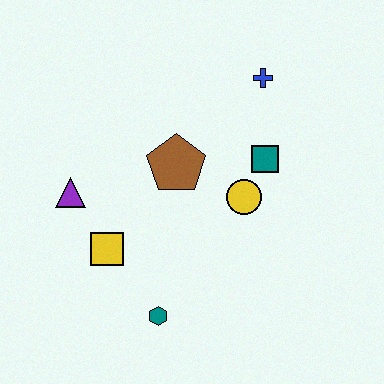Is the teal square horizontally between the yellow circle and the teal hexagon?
No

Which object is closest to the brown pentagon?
The yellow circle is closest to the brown pentagon.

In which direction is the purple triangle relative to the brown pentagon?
The purple triangle is to the left of the brown pentagon.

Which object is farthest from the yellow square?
The blue cross is farthest from the yellow square.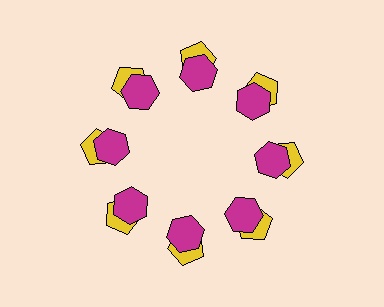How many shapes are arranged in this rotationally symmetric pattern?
There are 16 shapes, arranged in 8 groups of 2.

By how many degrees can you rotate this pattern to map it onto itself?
The pattern maps onto itself every 45 degrees of rotation.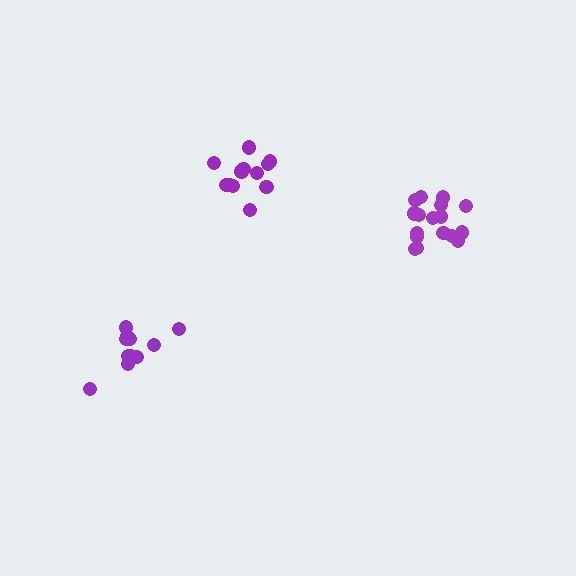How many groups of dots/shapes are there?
There are 3 groups.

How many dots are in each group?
Group 1: 12 dots, Group 2: 11 dots, Group 3: 17 dots (40 total).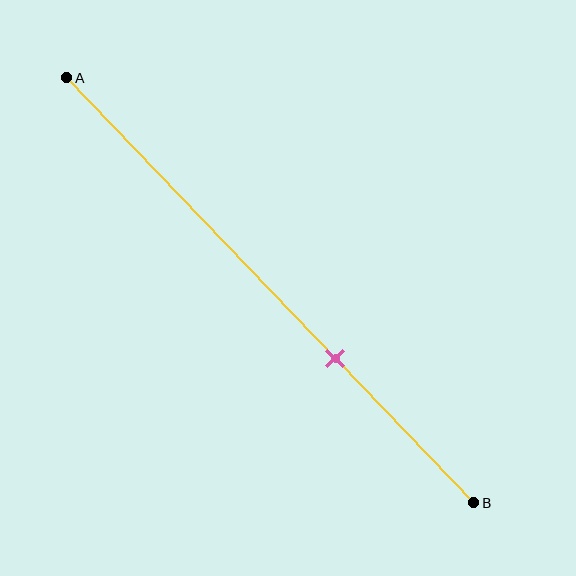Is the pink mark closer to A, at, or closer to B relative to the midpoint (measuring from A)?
The pink mark is closer to point B than the midpoint of segment AB.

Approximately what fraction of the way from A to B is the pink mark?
The pink mark is approximately 65% of the way from A to B.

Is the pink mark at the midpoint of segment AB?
No, the mark is at about 65% from A, not at the 50% midpoint.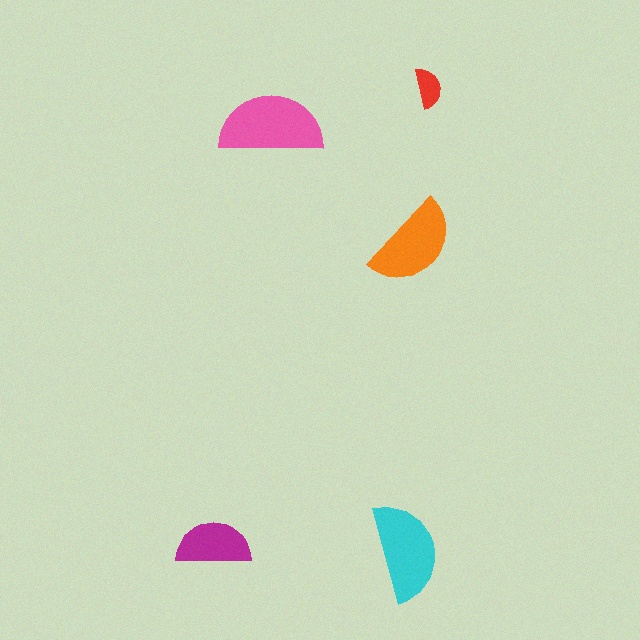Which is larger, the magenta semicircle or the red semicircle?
The magenta one.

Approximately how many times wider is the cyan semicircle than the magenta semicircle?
About 1.5 times wider.